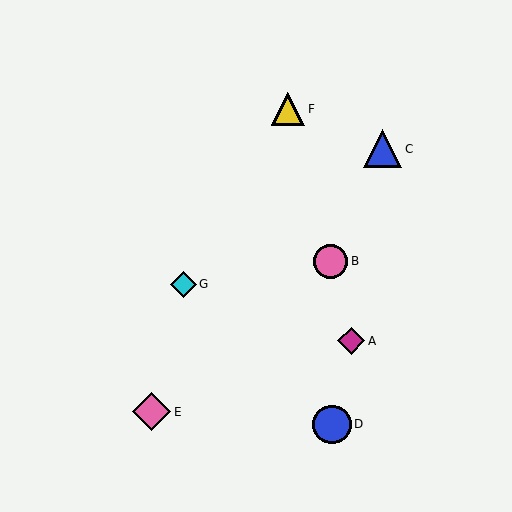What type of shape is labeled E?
Shape E is a pink diamond.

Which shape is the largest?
The blue circle (labeled D) is the largest.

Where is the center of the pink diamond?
The center of the pink diamond is at (152, 412).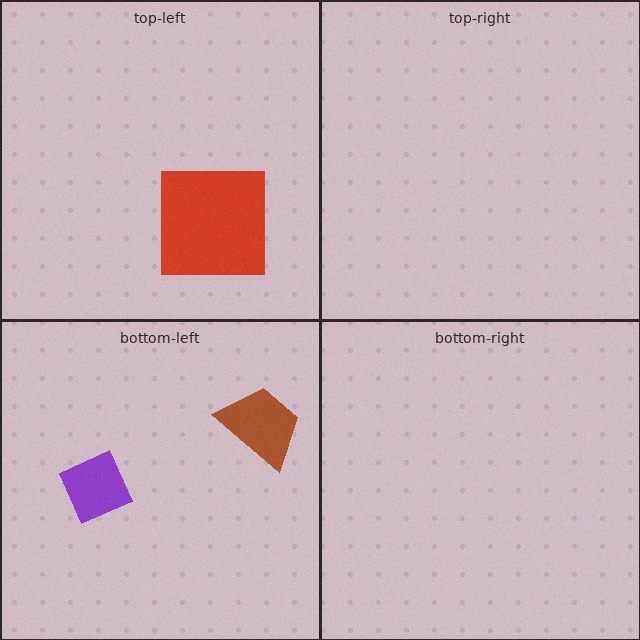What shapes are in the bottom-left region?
The brown trapezoid, the purple diamond.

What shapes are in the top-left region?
The red square.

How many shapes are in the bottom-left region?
2.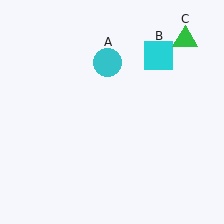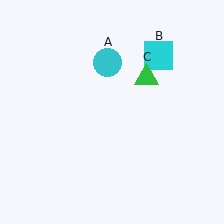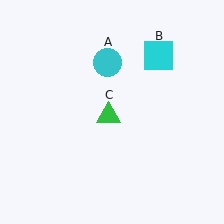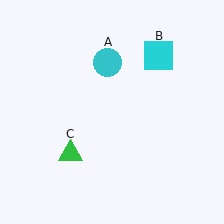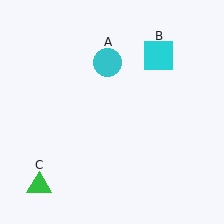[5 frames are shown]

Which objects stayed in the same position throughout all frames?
Cyan circle (object A) and cyan square (object B) remained stationary.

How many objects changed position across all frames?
1 object changed position: green triangle (object C).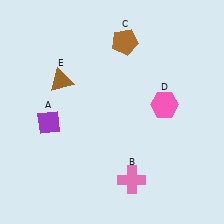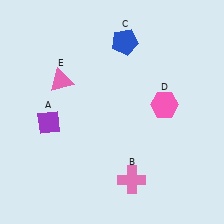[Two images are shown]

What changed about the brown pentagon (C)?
In Image 1, C is brown. In Image 2, it changed to blue.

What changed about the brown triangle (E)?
In Image 1, E is brown. In Image 2, it changed to pink.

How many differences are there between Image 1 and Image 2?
There are 2 differences between the two images.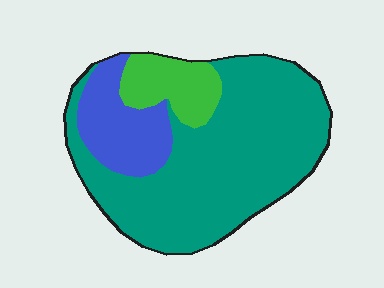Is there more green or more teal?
Teal.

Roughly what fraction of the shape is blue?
Blue covers 18% of the shape.